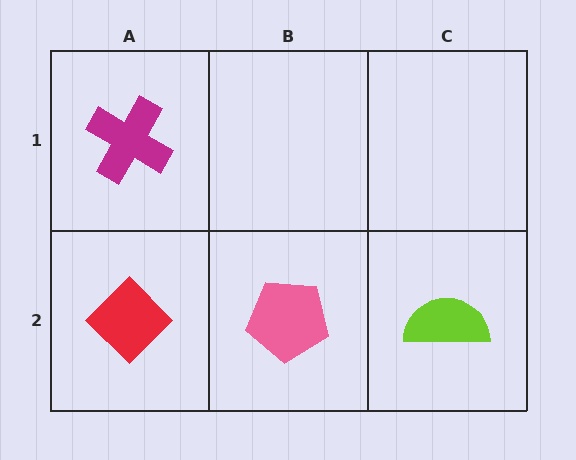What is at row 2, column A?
A red diamond.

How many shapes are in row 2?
3 shapes.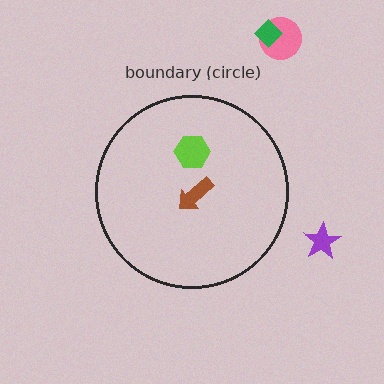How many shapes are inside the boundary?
2 inside, 3 outside.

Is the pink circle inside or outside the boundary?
Outside.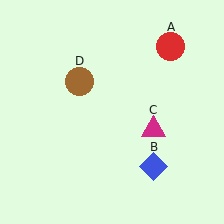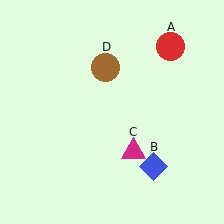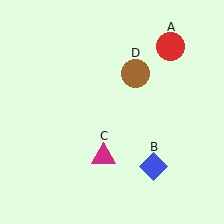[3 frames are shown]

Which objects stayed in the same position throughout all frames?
Red circle (object A) and blue diamond (object B) remained stationary.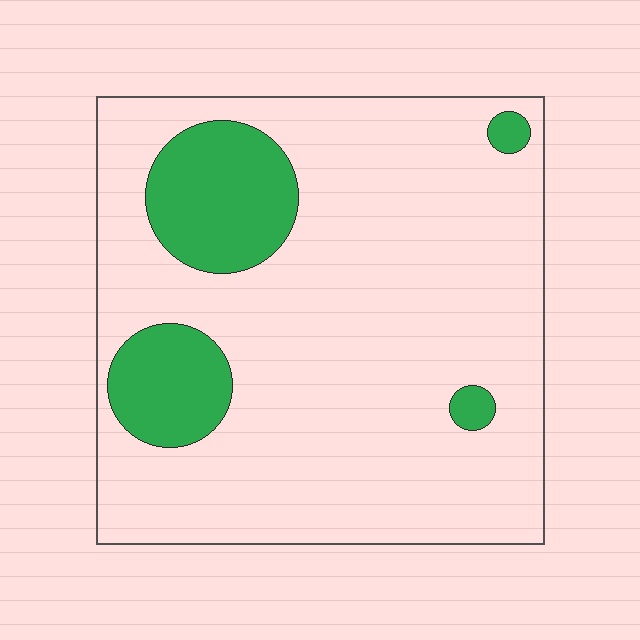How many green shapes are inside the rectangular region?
4.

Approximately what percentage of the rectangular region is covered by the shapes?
Approximately 15%.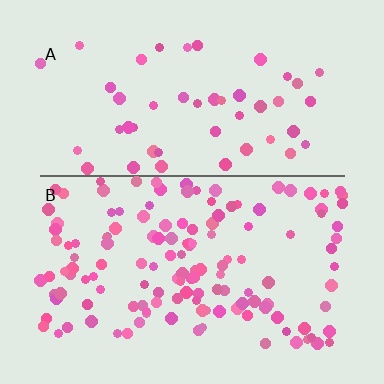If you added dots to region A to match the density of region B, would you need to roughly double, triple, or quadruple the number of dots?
Approximately triple.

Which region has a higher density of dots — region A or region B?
B (the bottom).